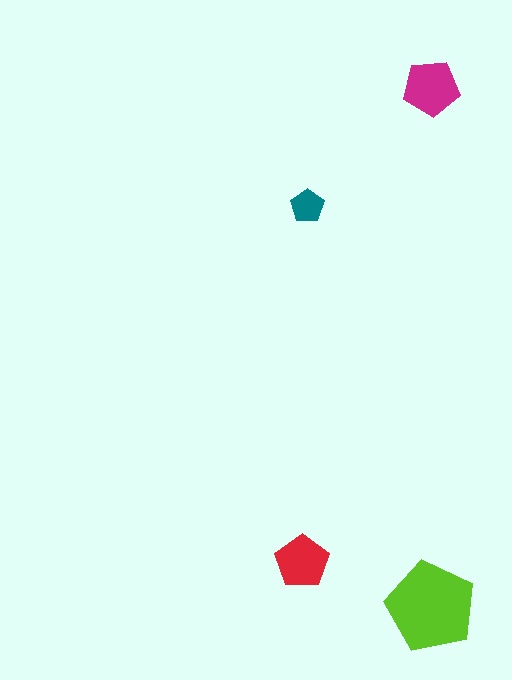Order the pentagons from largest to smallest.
the lime one, the magenta one, the red one, the teal one.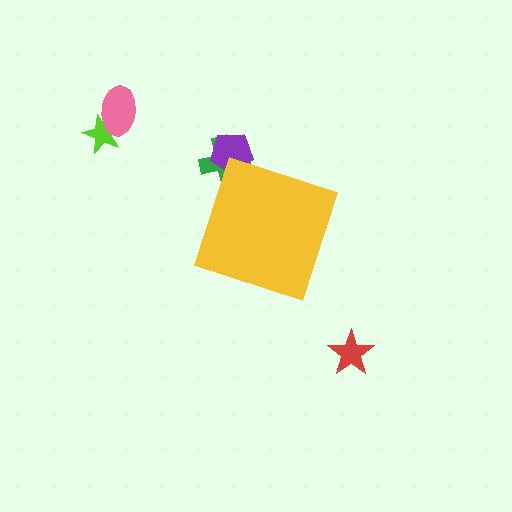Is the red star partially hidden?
No, the red star is fully visible.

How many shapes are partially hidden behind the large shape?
2 shapes are partially hidden.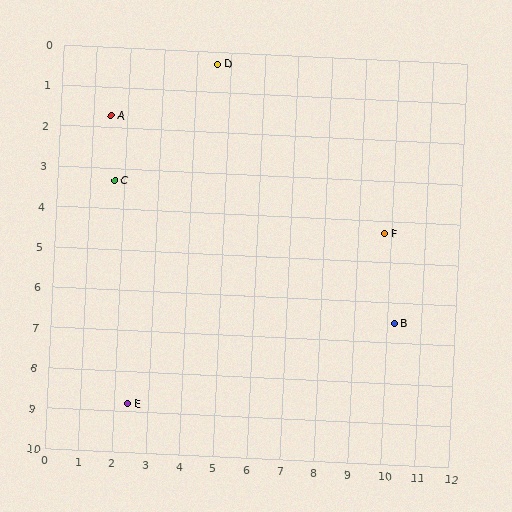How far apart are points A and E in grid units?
Points A and E are about 7.2 grid units apart.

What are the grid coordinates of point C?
Point C is at approximately (1.7, 3.3).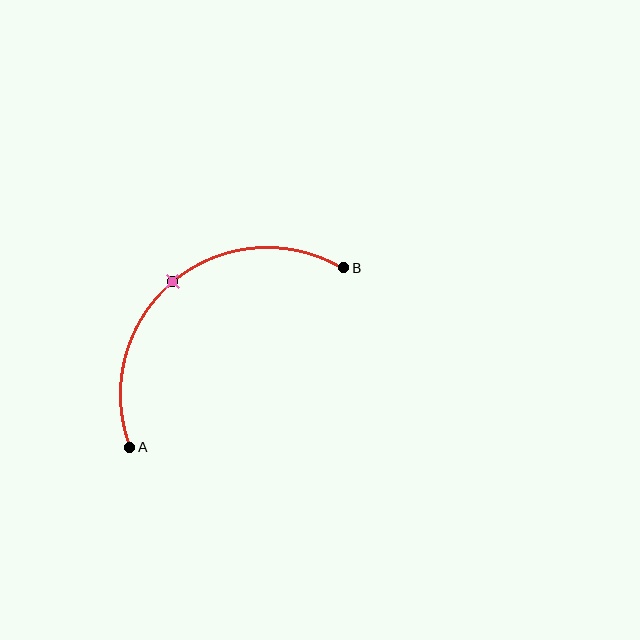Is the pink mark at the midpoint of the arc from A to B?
Yes. The pink mark lies on the arc at equal arc-length from both A and B — it is the arc midpoint.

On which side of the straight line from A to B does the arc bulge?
The arc bulges above and to the left of the straight line connecting A and B.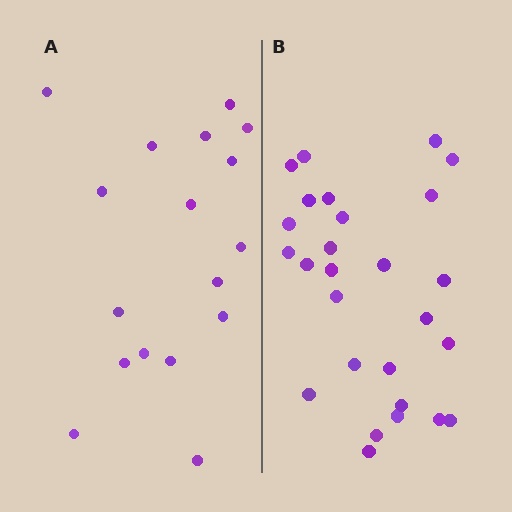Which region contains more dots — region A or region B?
Region B (the right region) has more dots.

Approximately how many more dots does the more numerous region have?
Region B has roughly 10 or so more dots than region A.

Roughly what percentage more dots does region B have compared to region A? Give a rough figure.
About 60% more.